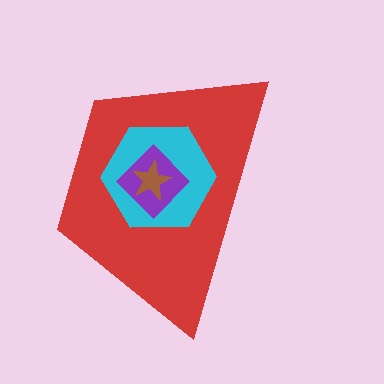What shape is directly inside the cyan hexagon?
The purple diamond.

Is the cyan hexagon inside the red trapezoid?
Yes.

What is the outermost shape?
The red trapezoid.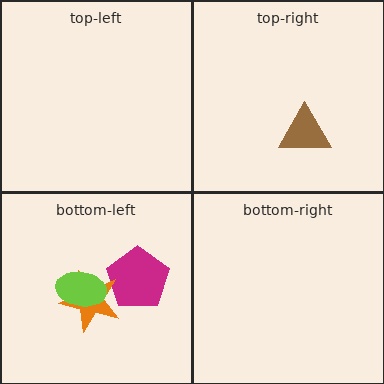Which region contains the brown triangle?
The top-right region.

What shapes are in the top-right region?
The brown triangle.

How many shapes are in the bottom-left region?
3.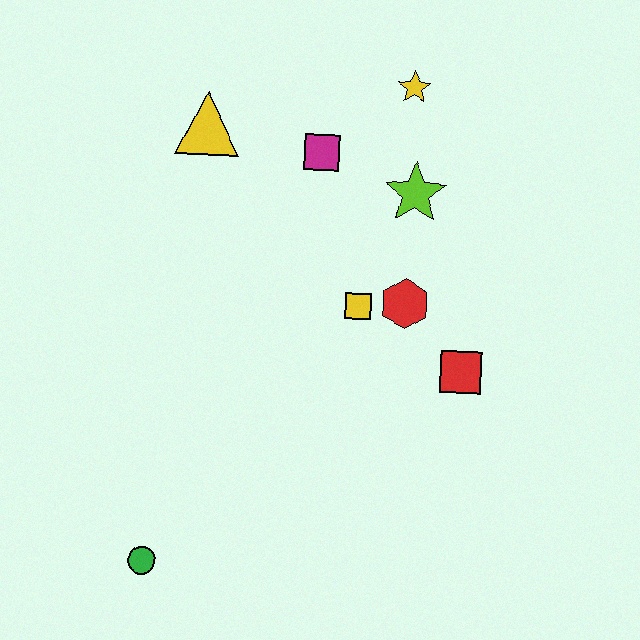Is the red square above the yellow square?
No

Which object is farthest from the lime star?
The green circle is farthest from the lime star.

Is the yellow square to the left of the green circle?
No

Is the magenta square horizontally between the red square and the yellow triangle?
Yes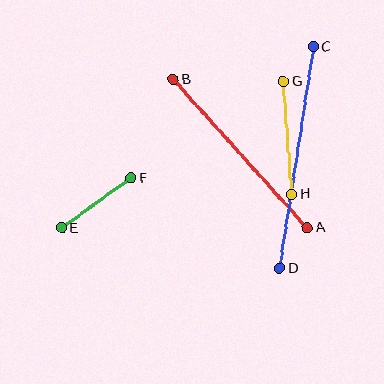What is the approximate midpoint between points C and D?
The midpoint is at approximately (297, 158) pixels.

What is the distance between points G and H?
The distance is approximately 113 pixels.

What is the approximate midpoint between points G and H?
The midpoint is at approximately (288, 138) pixels.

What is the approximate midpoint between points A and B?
The midpoint is at approximately (240, 154) pixels.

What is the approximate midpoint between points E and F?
The midpoint is at approximately (96, 203) pixels.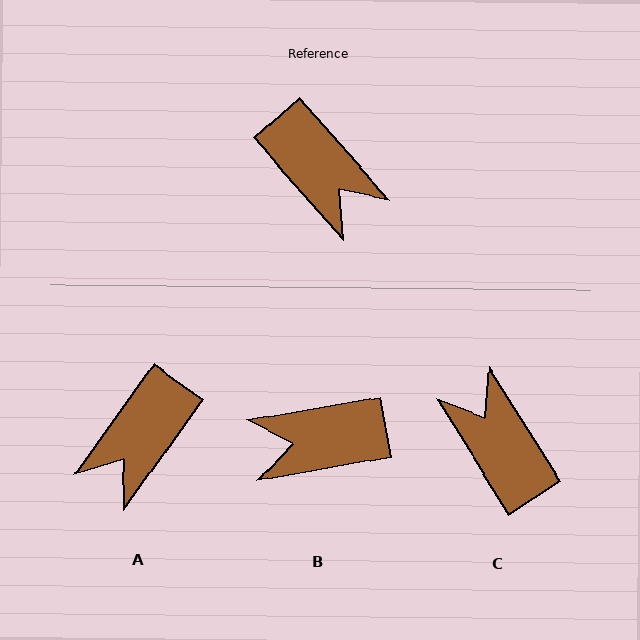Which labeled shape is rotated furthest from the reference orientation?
C, about 171 degrees away.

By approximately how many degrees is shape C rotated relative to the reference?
Approximately 171 degrees counter-clockwise.